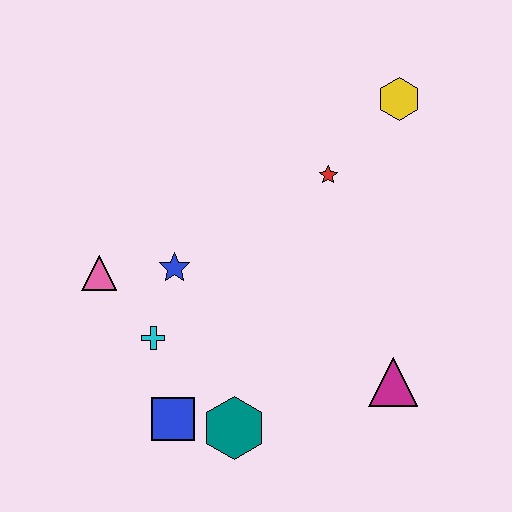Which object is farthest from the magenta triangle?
The pink triangle is farthest from the magenta triangle.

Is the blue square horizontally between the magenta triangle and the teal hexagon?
No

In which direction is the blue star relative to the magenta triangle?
The blue star is to the left of the magenta triangle.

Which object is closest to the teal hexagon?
The blue square is closest to the teal hexagon.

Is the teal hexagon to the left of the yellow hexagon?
Yes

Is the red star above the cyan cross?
Yes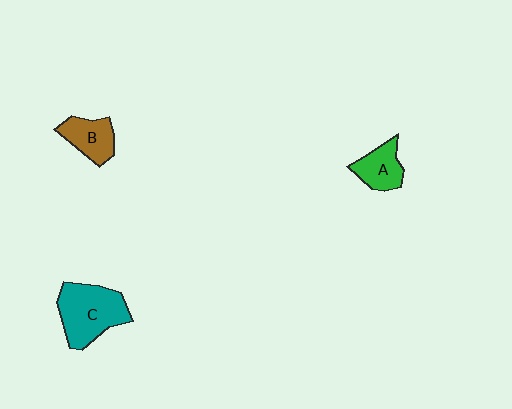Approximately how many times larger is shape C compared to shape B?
Approximately 1.8 times.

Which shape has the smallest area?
Shape A (green).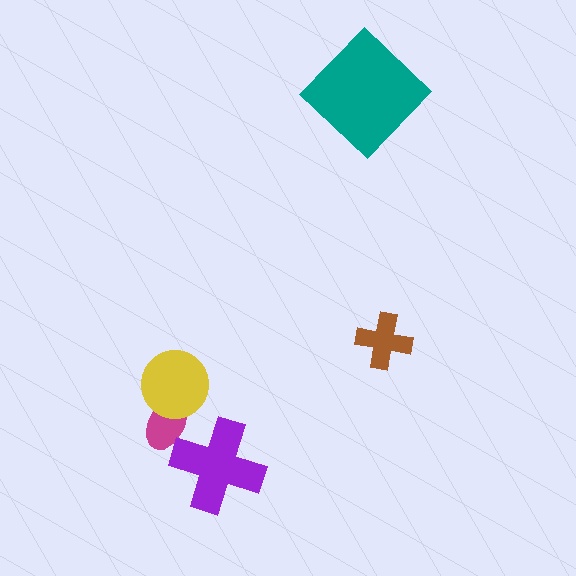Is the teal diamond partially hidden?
No, no other shape covers it.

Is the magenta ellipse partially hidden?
Yes, it is partially covered by another shape.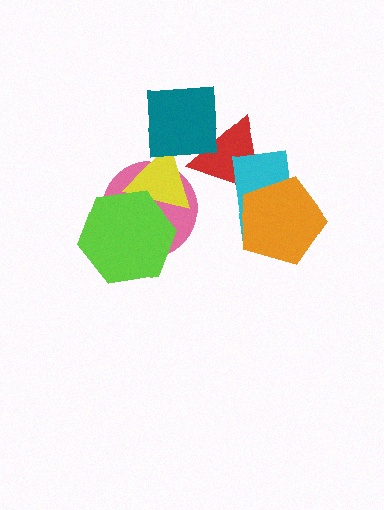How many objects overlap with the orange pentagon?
2 objects overlap with the orange pentagon.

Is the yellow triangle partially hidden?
Yes, it is partially covered by another shape.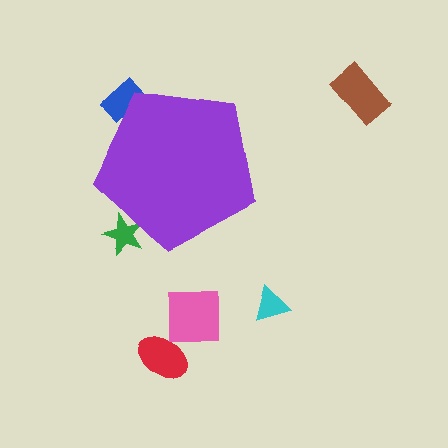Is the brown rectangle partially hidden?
No, the brown rectangle is fully visible.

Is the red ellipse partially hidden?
No, the red ellipse is fully visible.